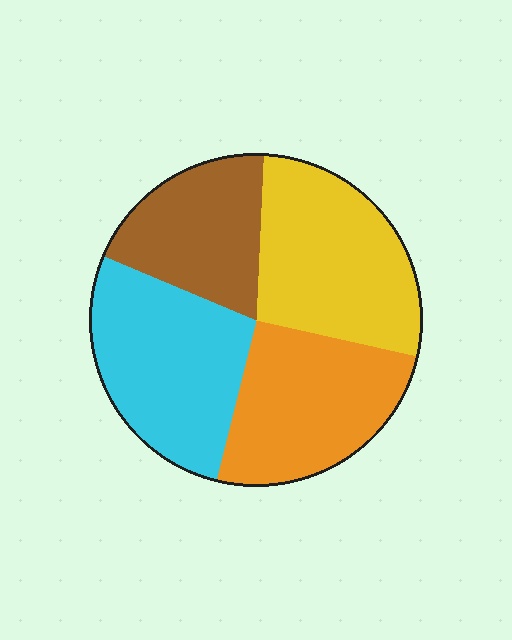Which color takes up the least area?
Brown, at roughly 20%.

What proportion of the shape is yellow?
Yellow takes up about one quarter (1/4) of the shape.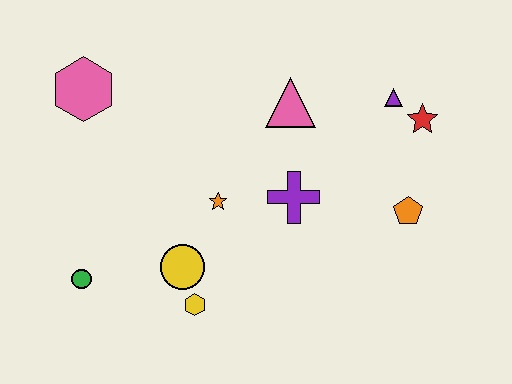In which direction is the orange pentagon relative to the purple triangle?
The orange pentagon is below the purple triangle.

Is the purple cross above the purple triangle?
No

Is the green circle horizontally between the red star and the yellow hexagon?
No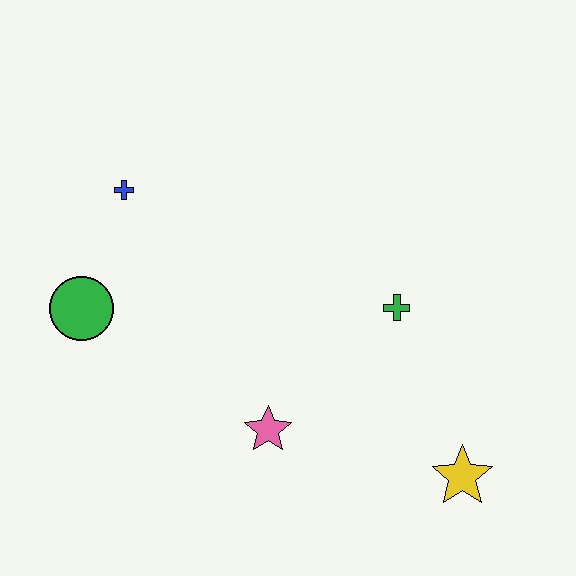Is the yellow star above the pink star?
No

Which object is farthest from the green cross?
The green circle is farthest from the green cross.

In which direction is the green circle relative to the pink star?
The green circle is to the left of the pink star.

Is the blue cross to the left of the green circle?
No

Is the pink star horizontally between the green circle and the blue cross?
No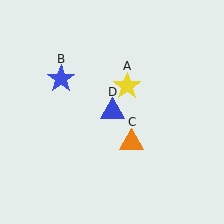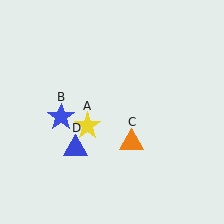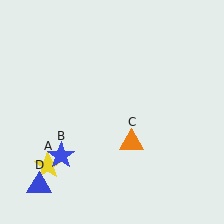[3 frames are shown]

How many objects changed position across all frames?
3 objects changed position: yellow star (object A), blue star (object B), blue triangle (object D).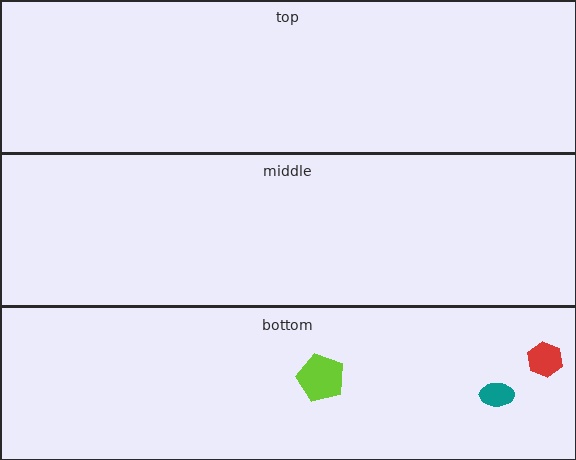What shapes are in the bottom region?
The teal ellipse, the red hexagon, the lime pentagon.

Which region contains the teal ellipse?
The bottom region.